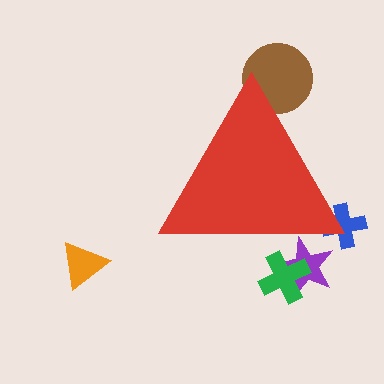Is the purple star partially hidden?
Yes, the purple star is partially hidden behind the red triangle.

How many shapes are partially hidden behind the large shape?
4 shapes are partially hidden.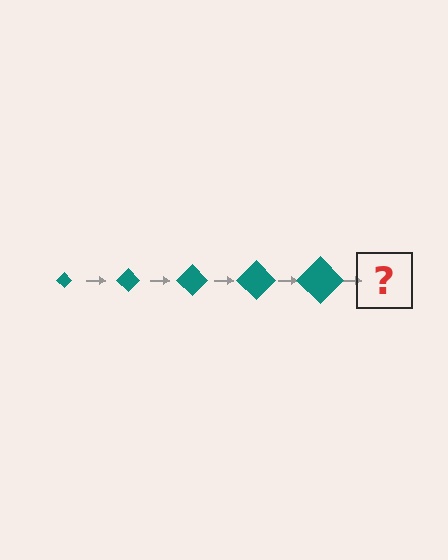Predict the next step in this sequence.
The next step is a teal diamond, larger than the previous one.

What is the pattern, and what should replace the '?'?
The pattern is that the diamond gets progressively larger each step. The '?' should be a teal diamond, larger than the previous one.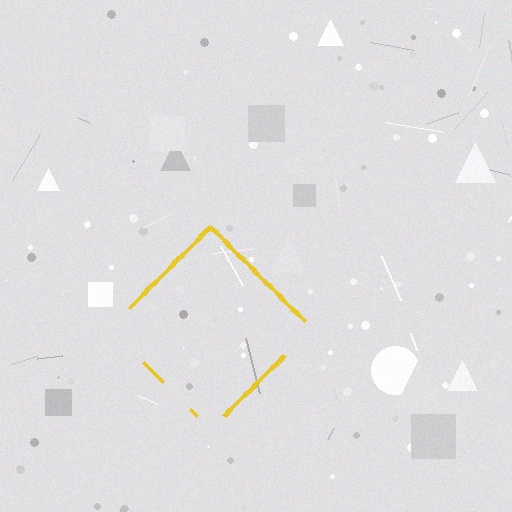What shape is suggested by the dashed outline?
The dashed outline suggests a diamond.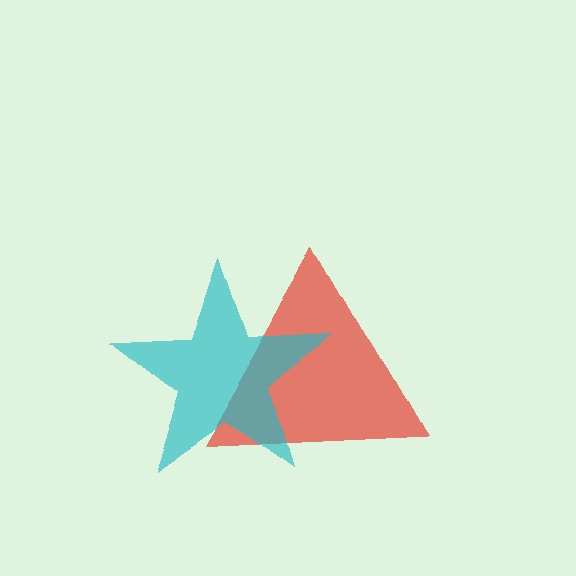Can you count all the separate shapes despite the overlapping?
Yes, there are 2 separate shapes.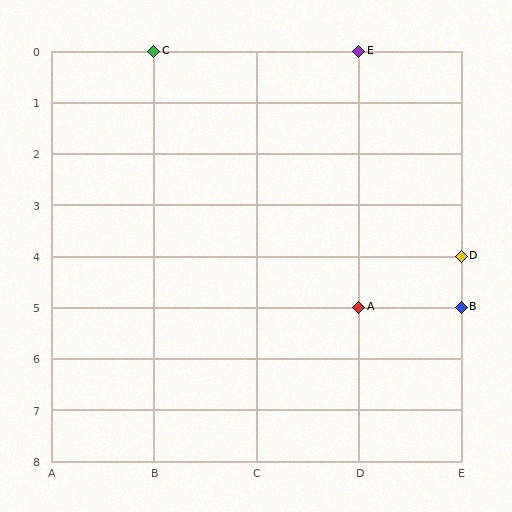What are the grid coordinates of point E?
Point E is at grid coordinates (D, 0).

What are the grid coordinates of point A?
Point A is at grid coordinates (D, 5).